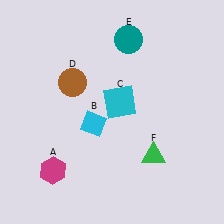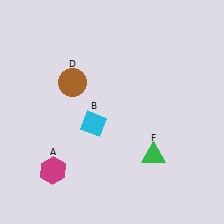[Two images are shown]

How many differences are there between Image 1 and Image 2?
There are 2 differences between the two images.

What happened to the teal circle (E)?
The teal circle (E) was removed in Image 2. It was in the top-right area of Image 1.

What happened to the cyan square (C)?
The cyan square (C) was removed in Image 2. It was in the top-right area of Image 1.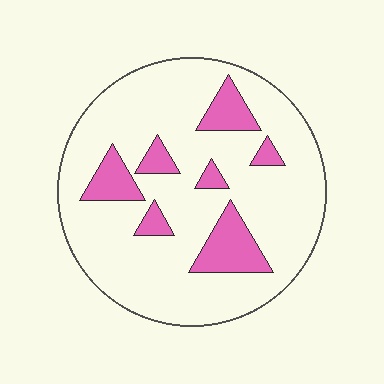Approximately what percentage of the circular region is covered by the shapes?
Approximately 20%.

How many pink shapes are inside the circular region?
7.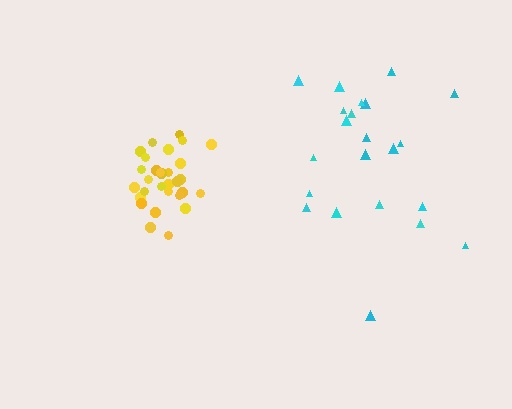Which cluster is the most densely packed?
Yellow.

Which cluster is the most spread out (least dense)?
Cyan.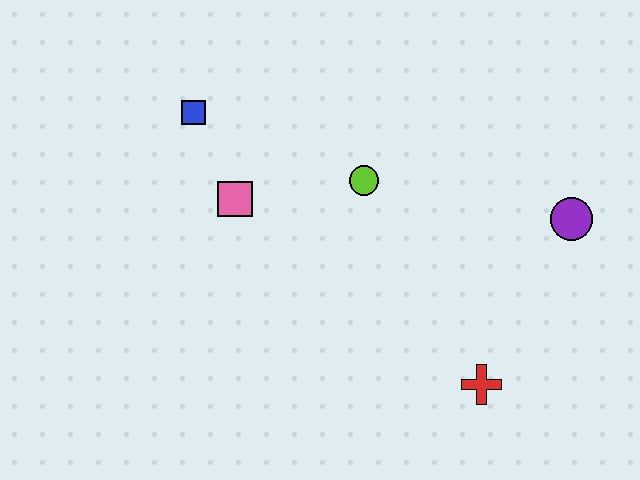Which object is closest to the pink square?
The blue square is closest to the pink square.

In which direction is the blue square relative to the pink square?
The blue square is above the pink square.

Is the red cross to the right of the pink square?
Yes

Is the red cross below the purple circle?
Yes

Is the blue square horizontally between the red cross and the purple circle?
No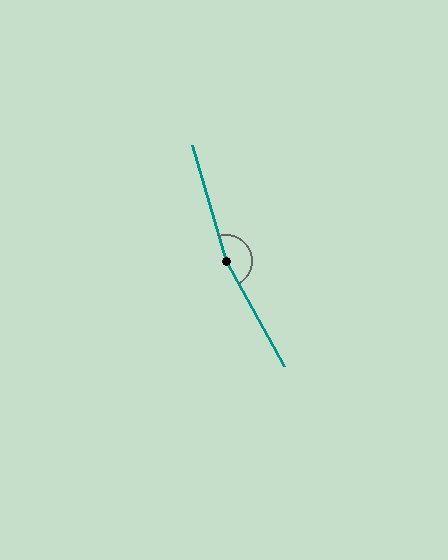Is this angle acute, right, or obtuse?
It is obtuse.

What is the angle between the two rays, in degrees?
Approximately 167 degrees.